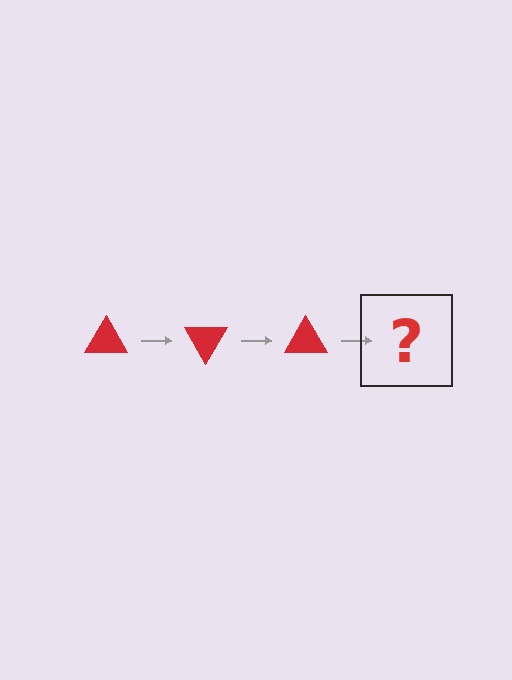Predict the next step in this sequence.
The next step is a red triangle rotated 180 degrees.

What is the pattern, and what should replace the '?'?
The pattern is that the triangle rotates 60 degrees each step. The '?' should be a red triangle rotated 180 degrees.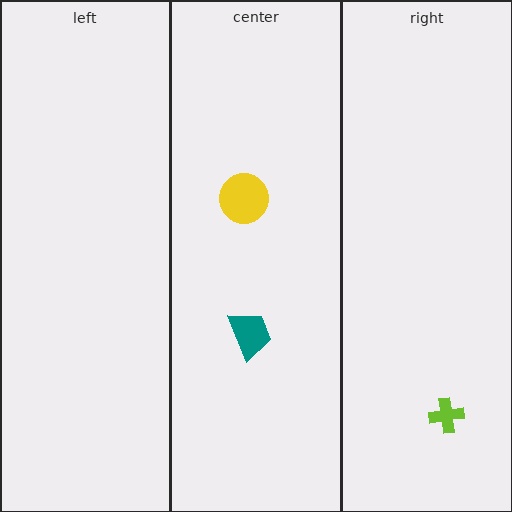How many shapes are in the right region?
1.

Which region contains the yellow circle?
The center region.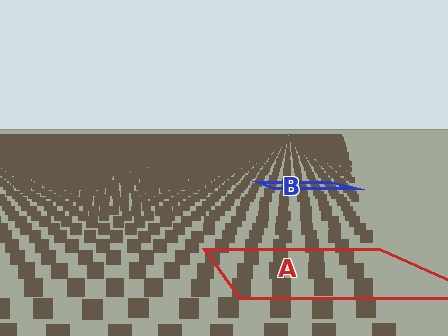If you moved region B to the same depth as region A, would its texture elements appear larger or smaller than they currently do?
They would appear larger. At a closer depth, the same texture elements are projected at a bigger on-screen size.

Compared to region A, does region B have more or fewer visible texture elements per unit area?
Region B has more texture elements per unit area — they are packed more densely because it is farther away.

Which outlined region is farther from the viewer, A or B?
Region B is farther from the viewer — the texture elements inside it appear smaller and more densely packed.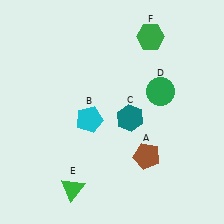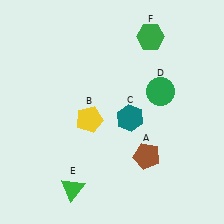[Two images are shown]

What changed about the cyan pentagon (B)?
In Image 1, B is cyan. In Image 2, it changed to yellow.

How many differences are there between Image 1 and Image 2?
There is 1 difference between the two images.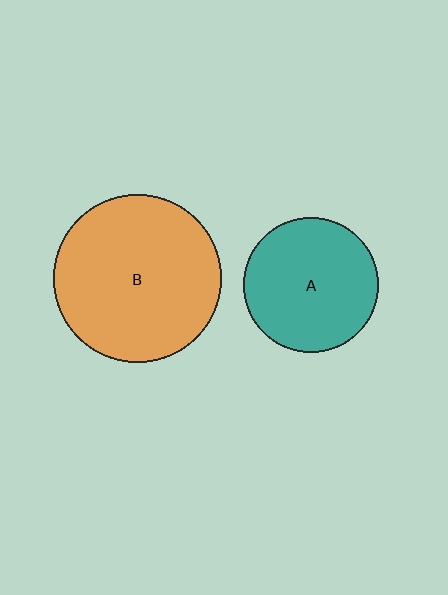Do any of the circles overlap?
No, none of the circles overlap.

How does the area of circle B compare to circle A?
Approximately 1.5 times.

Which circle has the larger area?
Circle B (orange).